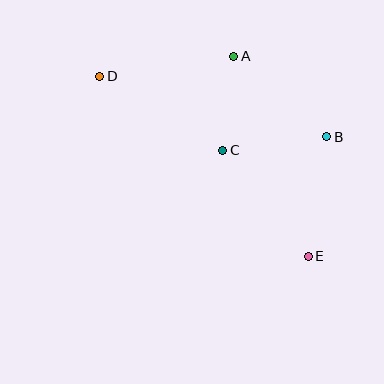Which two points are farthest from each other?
Points D and E are farthest from each other.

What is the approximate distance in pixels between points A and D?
The distance between A and D is approximately 135 pixels.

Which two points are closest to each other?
Points A and C are closest to each other.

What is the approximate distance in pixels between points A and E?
The distance between A and E is approximately 214 pixels.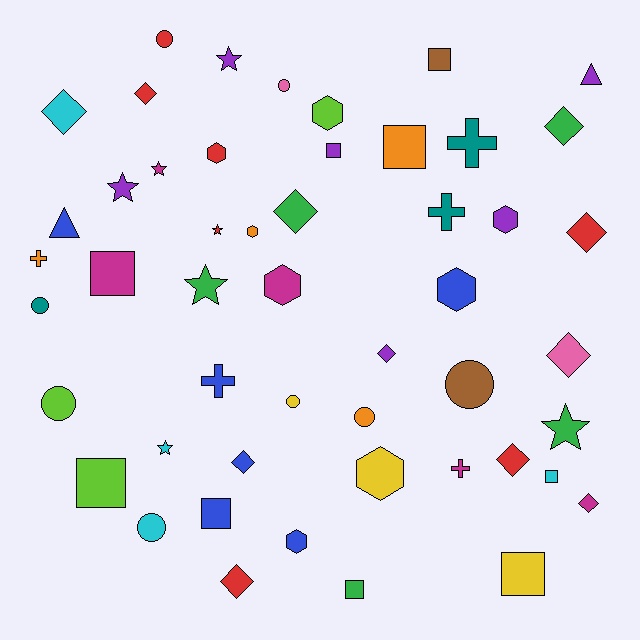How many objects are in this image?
There are 50 objects.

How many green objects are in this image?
There are 5 green objects.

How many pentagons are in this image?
There are no pentagons.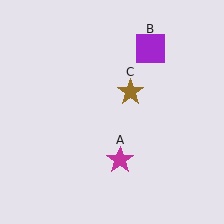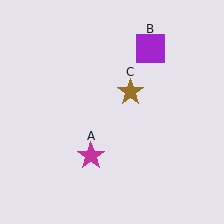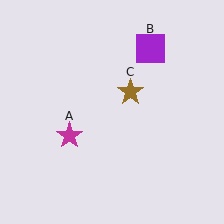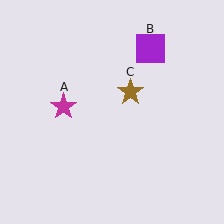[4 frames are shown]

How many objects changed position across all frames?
1 object changed position: magenta star (object A).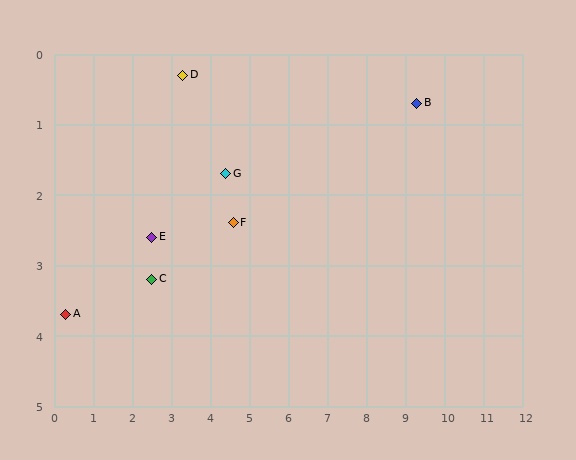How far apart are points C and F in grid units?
Points C and F are about 2.2 grid units apart.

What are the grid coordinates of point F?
Point F is at approximately (4.6, 2.4).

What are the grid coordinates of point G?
Point G is at approximately (4.4, 1.7).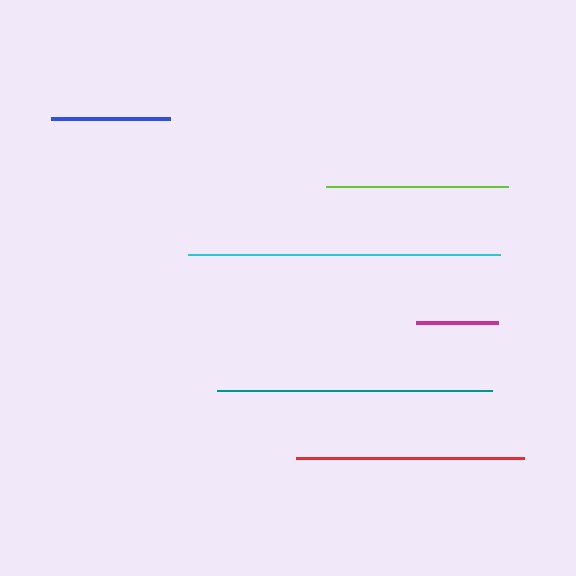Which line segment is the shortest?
The magenta line is the shortest at approximately 82 pixels.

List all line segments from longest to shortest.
From longest to shortest: cyan, teal, red, lime, blue, magenta.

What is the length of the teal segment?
The teal segment is approximately 275 pixels long.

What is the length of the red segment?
The red segment is approximately 227 pixels long.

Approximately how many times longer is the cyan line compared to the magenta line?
The cyan line is approximately 3.8 times the length of the magenta line.